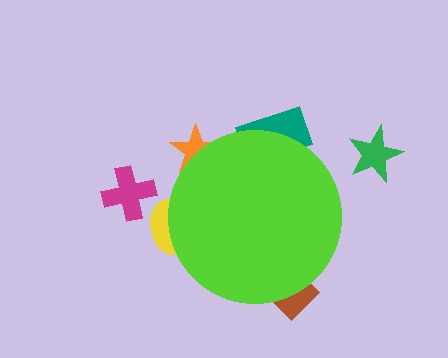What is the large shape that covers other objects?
A lime circle.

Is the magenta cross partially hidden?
No, the magenta cross is fully visible.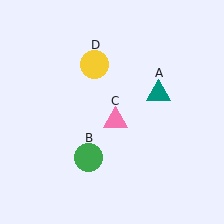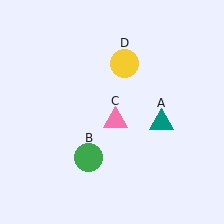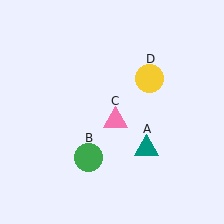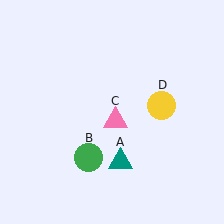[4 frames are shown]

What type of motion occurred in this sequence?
The teal triangle (object A), yellow circle (object D) rotated clockwise around the center of the scene.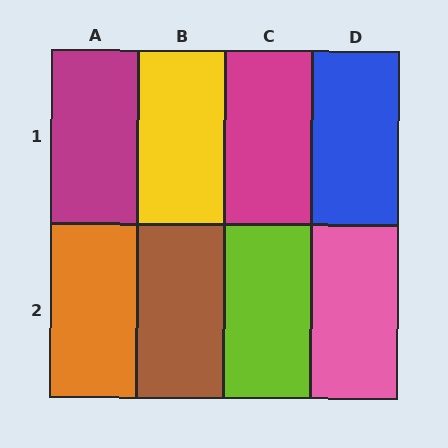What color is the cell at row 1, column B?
Yellow.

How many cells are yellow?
1 cell is yellow.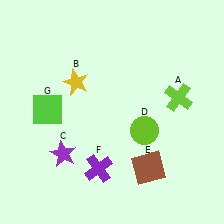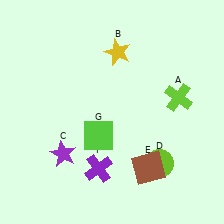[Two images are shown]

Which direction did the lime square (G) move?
The lime square (G) moved right.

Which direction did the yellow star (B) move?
The yellow star (B) moved right.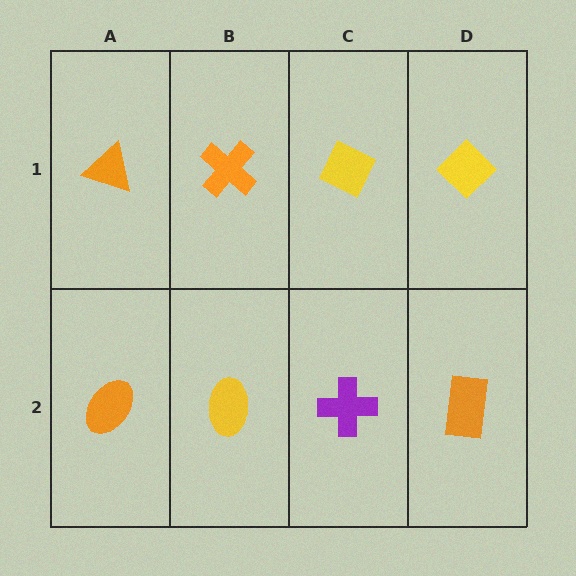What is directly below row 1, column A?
An orange ellipse.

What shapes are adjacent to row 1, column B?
A yellow ellipse (row 2, column B), an orange triangle (row 1, column A), a yellow diamond (row 1, column C).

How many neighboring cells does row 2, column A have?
2.